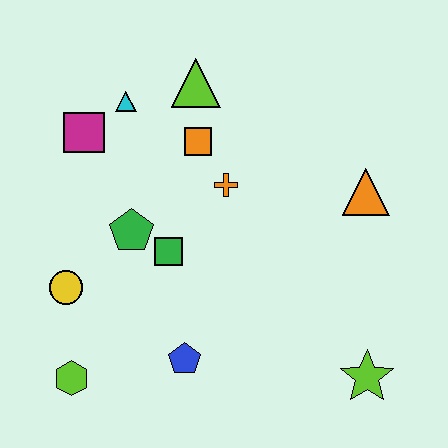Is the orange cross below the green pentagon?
No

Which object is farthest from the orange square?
The lime star is farthest from the orange square.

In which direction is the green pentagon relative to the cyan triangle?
The green pentagon is below the cyan triangle.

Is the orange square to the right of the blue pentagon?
Yes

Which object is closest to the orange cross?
The orange square is closest to the orange cross.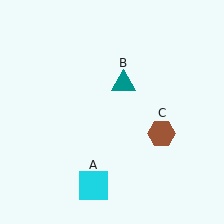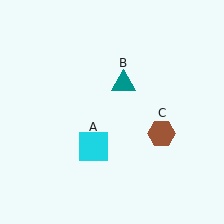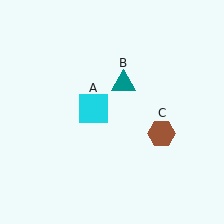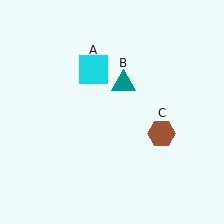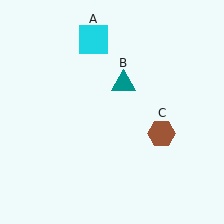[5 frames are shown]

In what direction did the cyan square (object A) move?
The cyan square (object A) moved up.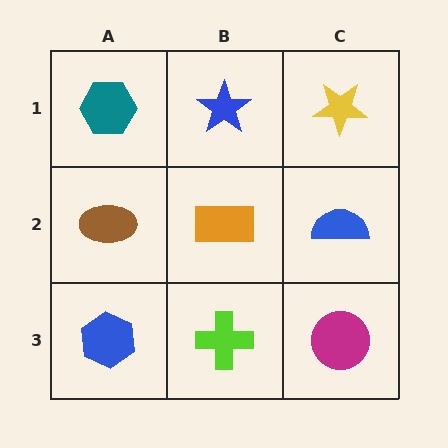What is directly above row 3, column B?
An orange rectangle.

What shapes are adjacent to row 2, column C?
A yellow star (row 1, column C), a magenta circle (row 3, column C), an orange rectangle (row 2, column B).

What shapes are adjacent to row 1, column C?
A blue semicircle (row 2, column C), a blue star (row 1, column B).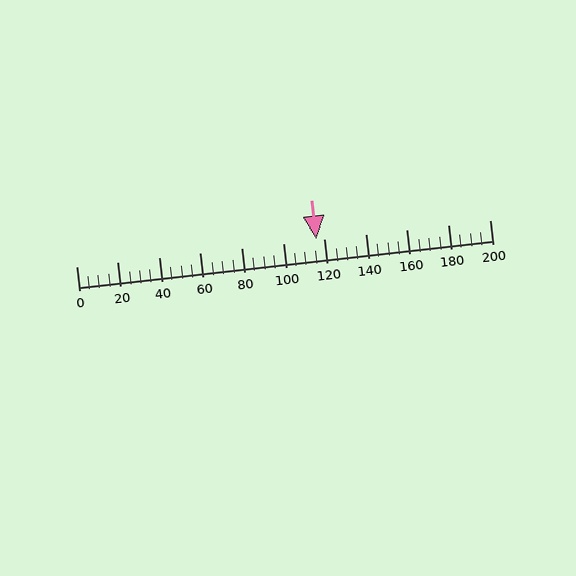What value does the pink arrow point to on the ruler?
The pink arrow points to approximately 116.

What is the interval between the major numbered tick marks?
The major tick marks are spaced 20 units apart.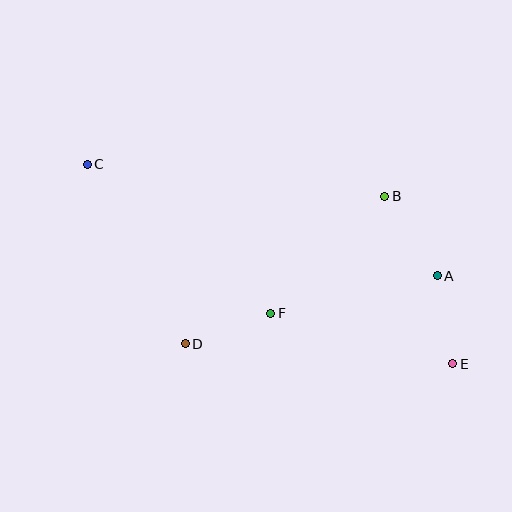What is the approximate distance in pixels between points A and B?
The distance between A and B is approximately 95 pixels.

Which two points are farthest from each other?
Points C and E are farthest from each other.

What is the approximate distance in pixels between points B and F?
The distance between B and F is approximately 163 pixels.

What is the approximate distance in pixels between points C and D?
The distance between C and D is approximately 205 pixels.